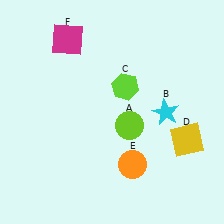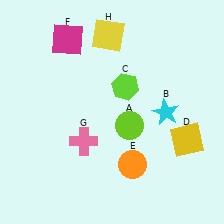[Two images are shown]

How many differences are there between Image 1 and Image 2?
There are 2 differences between the two images.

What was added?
A pink cross (G), a yellow square (H) were added in Image 2.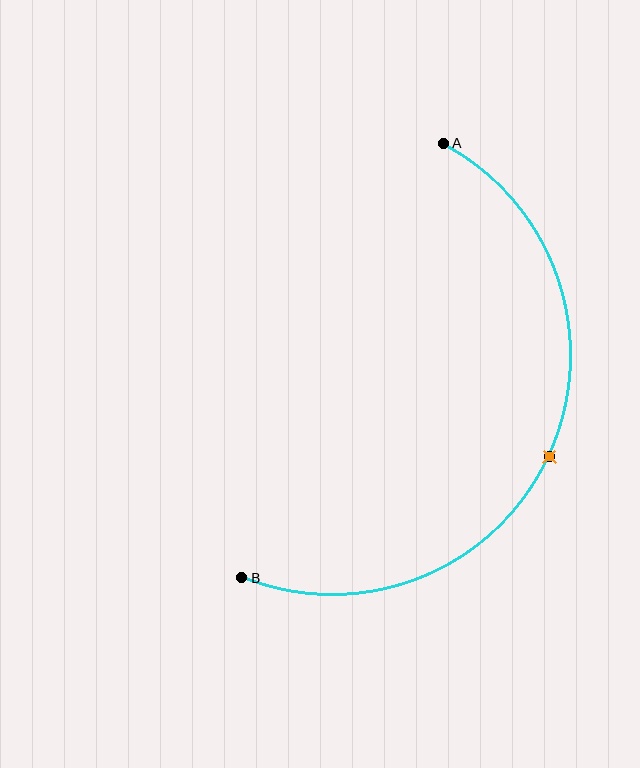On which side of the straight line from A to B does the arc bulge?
The arc bulges to the right of the straight line connecting A and B.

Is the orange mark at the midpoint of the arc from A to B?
Yes. The orange mark lies on the arc at equal arc-length from both A and B — it is the arc midpoint.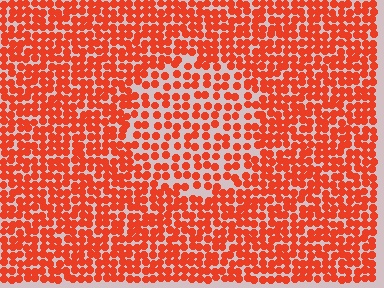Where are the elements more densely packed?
The elements are more densely packed outside the circle boundary.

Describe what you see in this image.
The image contains small red elements arranged at two different densities. A circle-shaped region is visible where the elements are less densely packed than the surrounding area.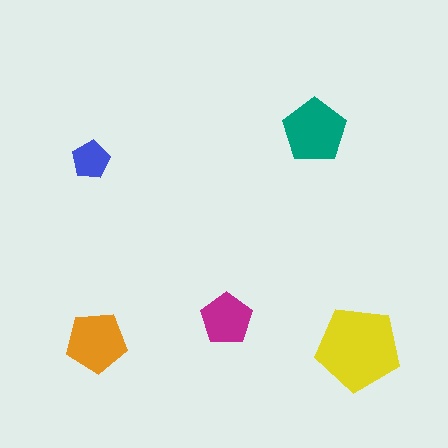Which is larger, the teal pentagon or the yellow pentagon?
The yellow one.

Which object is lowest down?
The yellow pentagon is bottommost.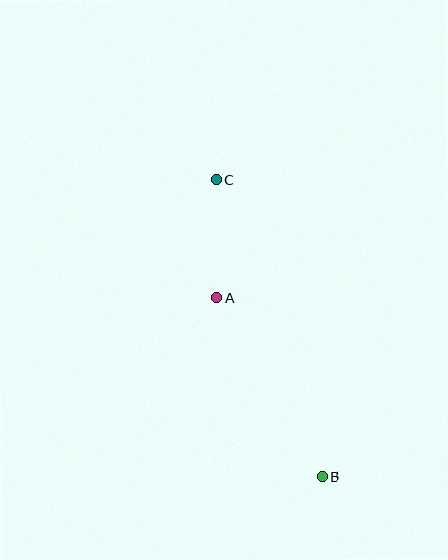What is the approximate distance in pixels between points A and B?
The distance between A and B is approximately 208 pixels.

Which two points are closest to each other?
Points A and C are closest to each other.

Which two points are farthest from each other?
Points B and C are farthest from each other.